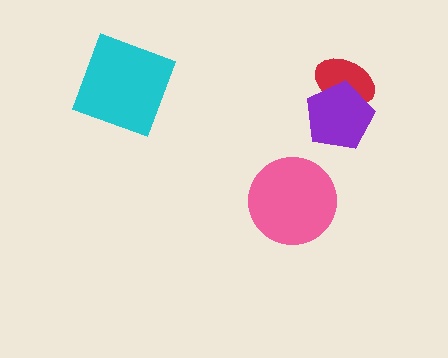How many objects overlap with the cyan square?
0 objects overlap with the cyan square.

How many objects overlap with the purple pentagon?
1 object overlaps with the purple pentagon.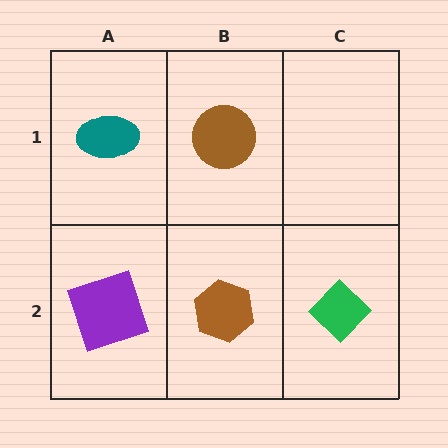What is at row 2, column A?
A purple square.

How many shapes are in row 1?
2 shapes.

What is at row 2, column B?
A brown hexagon.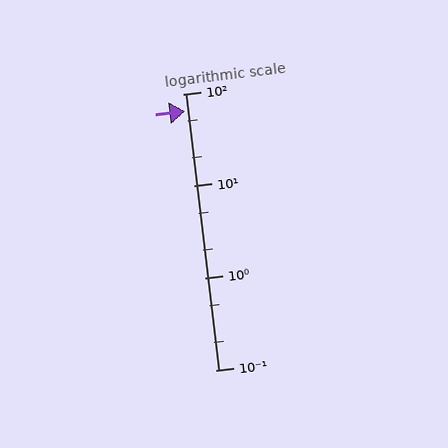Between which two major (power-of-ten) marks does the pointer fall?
The pointer is between 10 and 100.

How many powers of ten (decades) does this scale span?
The scale spans 3 decades, from 0.1 to 100.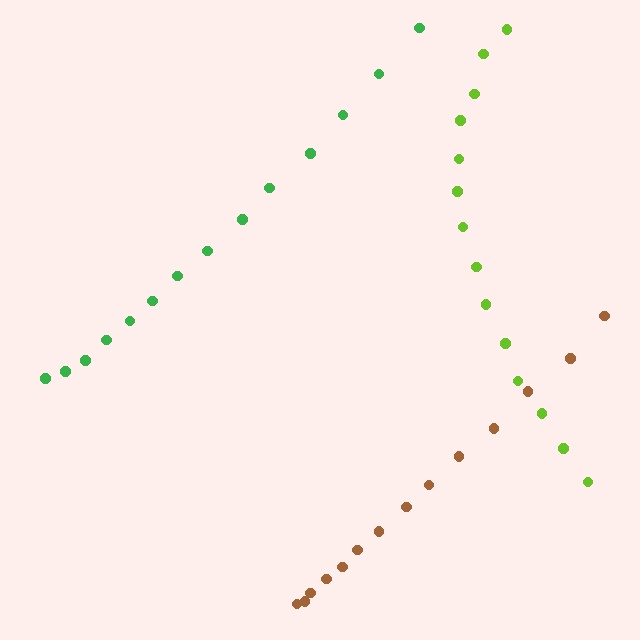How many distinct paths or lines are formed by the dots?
There are 3 distinct paths.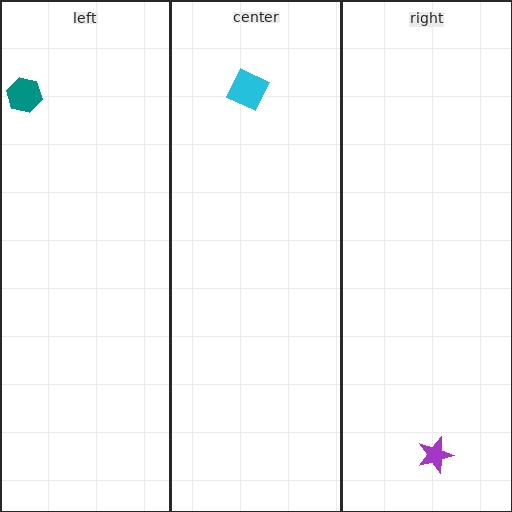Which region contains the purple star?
The right region.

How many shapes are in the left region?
1.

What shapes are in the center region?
The cyan diamond.